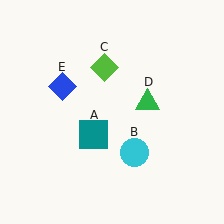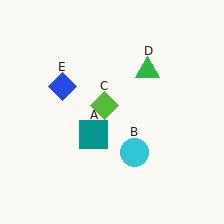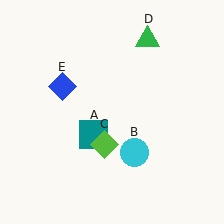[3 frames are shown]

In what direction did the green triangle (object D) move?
The green triangle (object D) moved up.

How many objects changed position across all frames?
2 objects changed position: lime diamond (object C), green triangle (object D).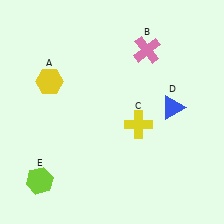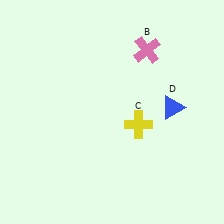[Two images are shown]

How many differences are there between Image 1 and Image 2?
There are 2 differences between the two images.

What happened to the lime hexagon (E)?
The lime hexagon (E) was removed in Image 2. It was in the bottom-left area of Image 1.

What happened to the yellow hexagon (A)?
The yellow hexagon (A) was removed in Image 2. It was in the top-left area of Image 1.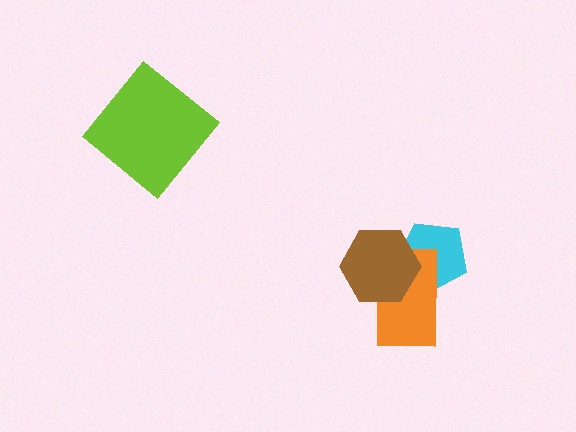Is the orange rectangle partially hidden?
Yes, it is partially covered by another shape.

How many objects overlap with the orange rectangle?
2 objects overlap with the orange rectangle.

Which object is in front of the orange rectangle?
The brown hexagon is in front of the orange rectangle.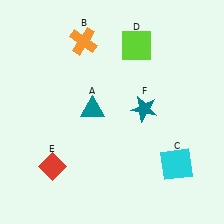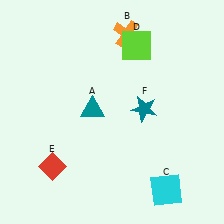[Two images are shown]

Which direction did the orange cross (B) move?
The orange cross (B) moved right.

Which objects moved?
The objects that moved are: the orange cross (B), the cyan square (C).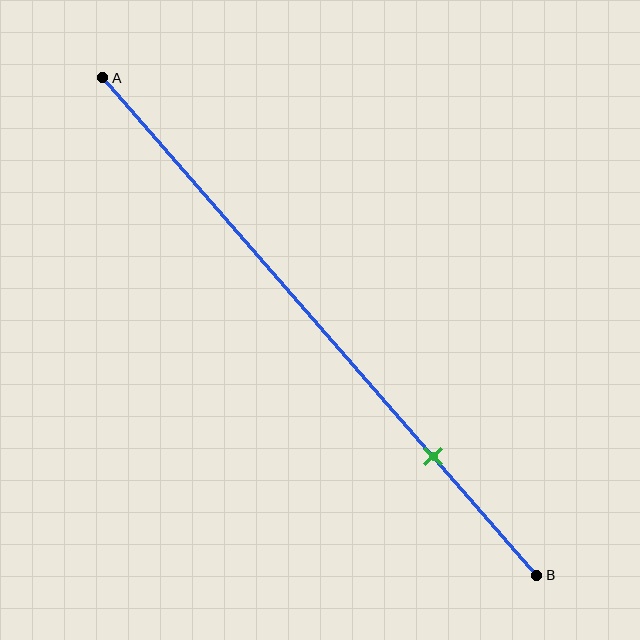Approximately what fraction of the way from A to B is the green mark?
The green mark is approximately 75% of the way from A to B.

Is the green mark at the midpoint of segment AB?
No, the mark is at about 75% from A, not at the 50% midpoint.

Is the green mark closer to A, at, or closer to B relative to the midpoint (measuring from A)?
The green mark is closer to point B than the midpoint of segment AB.